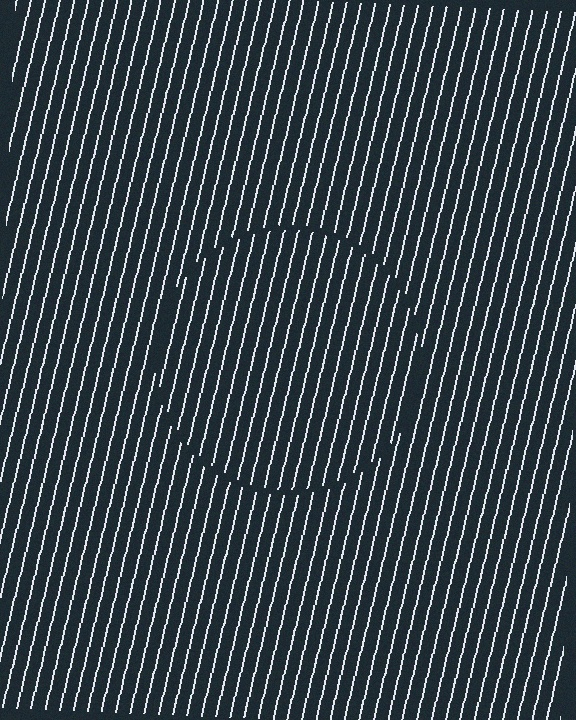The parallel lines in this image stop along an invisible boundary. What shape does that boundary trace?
An illusory circle. The interior of the shape contains the same grating, shifted by half a period — the contour is defined by the phase discontinuity where line-ends from the inner and outer gratings abut.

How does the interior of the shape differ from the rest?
The interior of the shape contains the same grating, shifted by half a period — the contour is defined by the phase discontinuity where line-ends from the inner and outer gratings abut.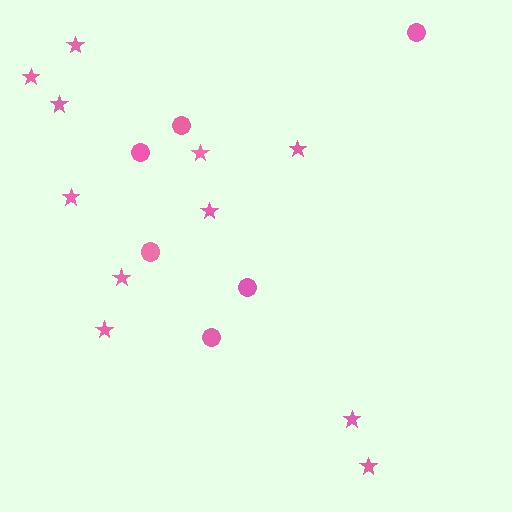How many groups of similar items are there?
There are 2 groups: one group of circles (6) and one group of stars (11).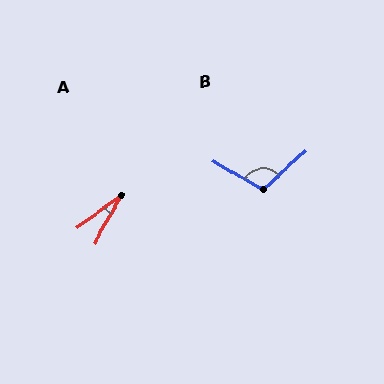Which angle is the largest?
B, at approximately 108 degrees.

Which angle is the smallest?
A, at approximately 24 degrees.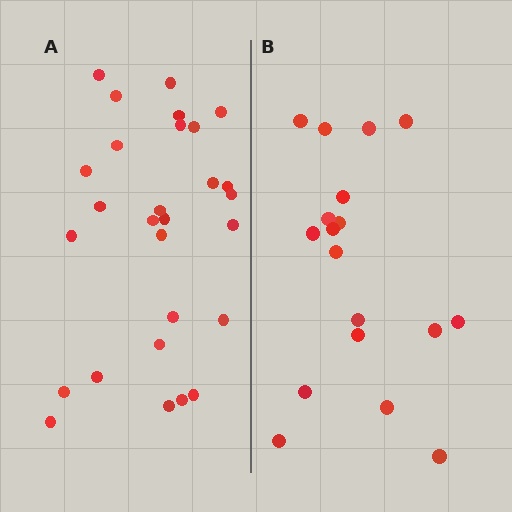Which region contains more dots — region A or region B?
Region A (the left region) has more dots.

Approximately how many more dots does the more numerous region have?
Region A has roughly 10 or so more dots than region B.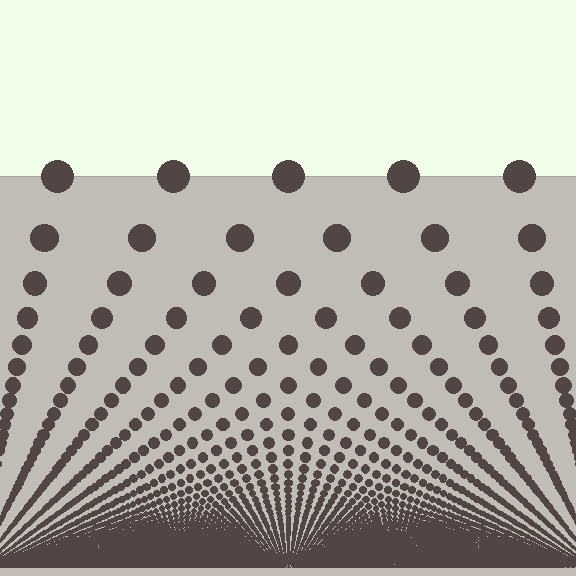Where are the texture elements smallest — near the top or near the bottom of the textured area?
Near the bottom.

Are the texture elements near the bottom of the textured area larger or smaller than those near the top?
Smaller. The gradient is inverted — elements near the bottom are smaller and denser.